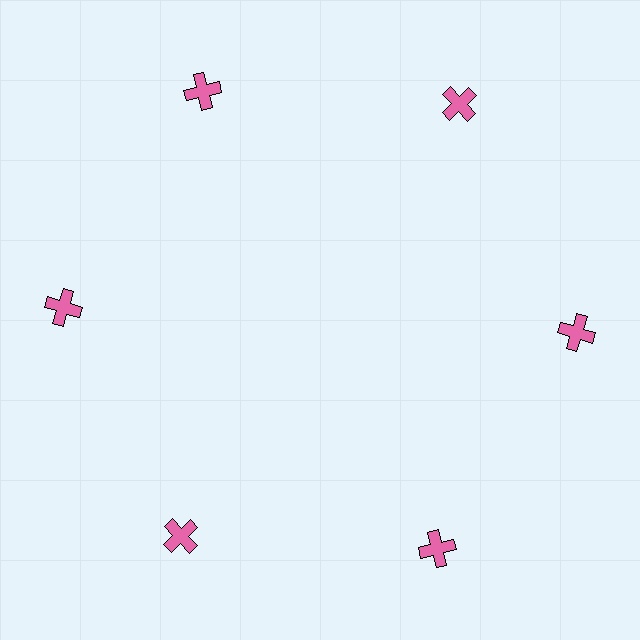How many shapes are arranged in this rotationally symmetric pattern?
There are 6 shapes, arranged in 6 groups of 1.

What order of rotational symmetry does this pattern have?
This pattern has 6-fold rotational symmetry.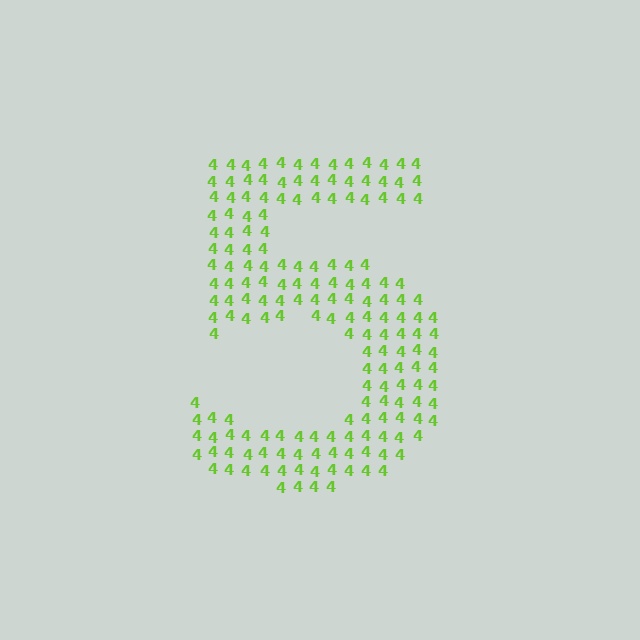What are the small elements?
The small elements are digit 4's.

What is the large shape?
The large shape is the digit 5.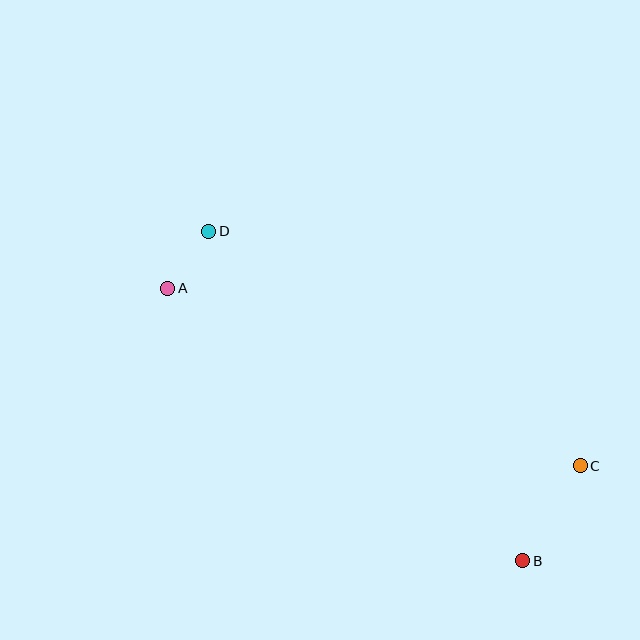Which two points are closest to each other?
Points A and D are closest to each other.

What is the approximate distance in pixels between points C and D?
The distance between C and D is approximately 439 pixels.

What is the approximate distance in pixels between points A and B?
The distance between A and B is approximately 447 pixels.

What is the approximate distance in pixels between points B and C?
The distance between B and C is approximately 111 pixels.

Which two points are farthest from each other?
Points B and D are farthest from each other.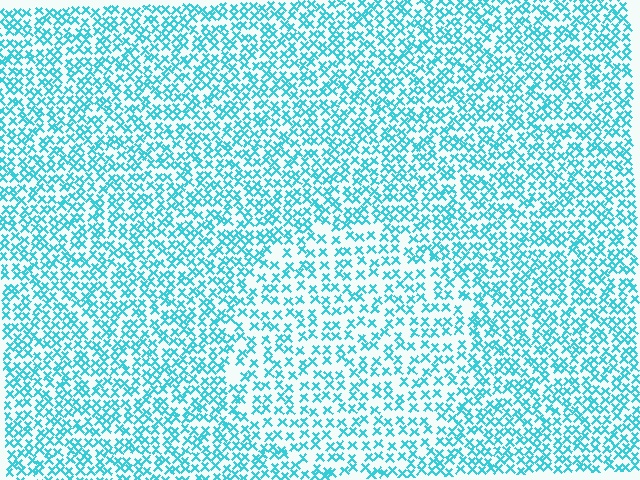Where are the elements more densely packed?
The elements are more densely packed outside the circle boundary.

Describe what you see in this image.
The image contains small cyan elements arranged at two different densities. A circle-shaped region is visible where the elements are less densely packed than the surrounding area.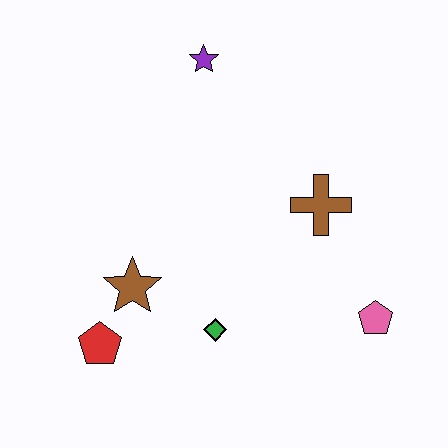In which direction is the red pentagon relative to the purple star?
The red pentagon is below the purple star.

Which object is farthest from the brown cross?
The red pentagon is farthest from the brown cross.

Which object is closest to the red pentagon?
The brown star is closest to the red pentagon.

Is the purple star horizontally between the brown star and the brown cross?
Yes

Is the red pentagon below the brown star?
Yes